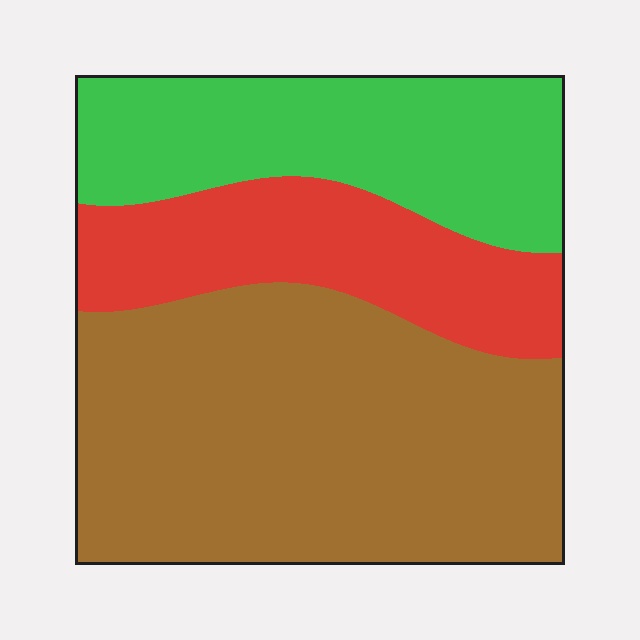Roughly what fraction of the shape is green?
Green takes up about one quarter (1/4) of the shape.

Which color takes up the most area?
Brown, at roughly 50%.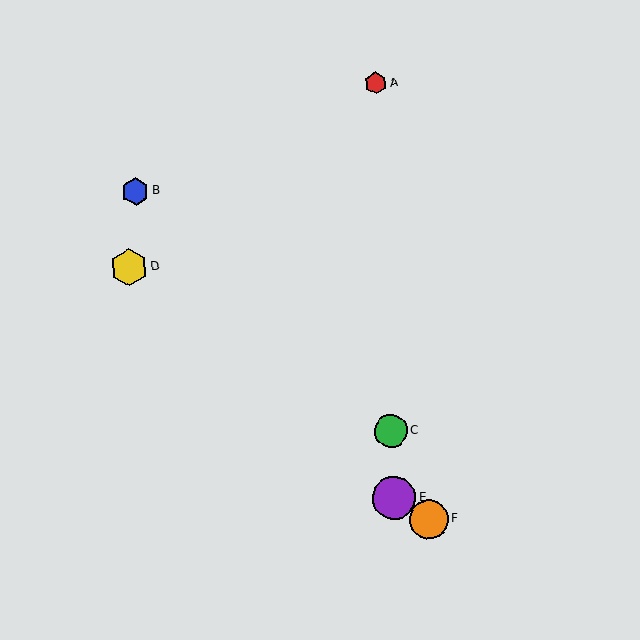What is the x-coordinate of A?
Object A is at x≈376.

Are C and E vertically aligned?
Yes, both are at x≈391.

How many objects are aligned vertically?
3 objects (A, C, E) are aligned vertically.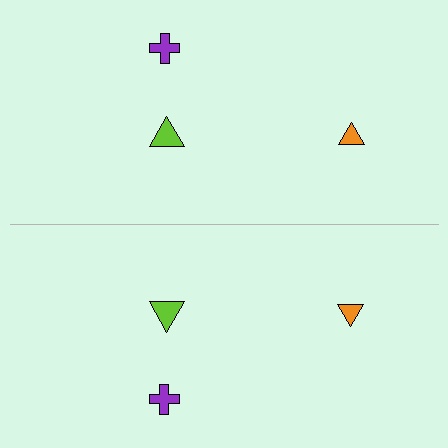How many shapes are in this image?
There are 6 shapes in this image.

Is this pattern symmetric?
Yes, this pattern has bilateral (reflection) symmetry.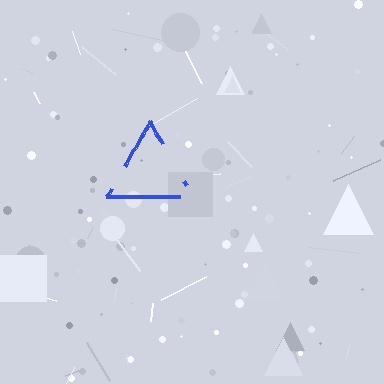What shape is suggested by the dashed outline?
The dashed outline suggests a triangle.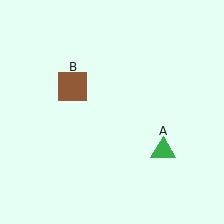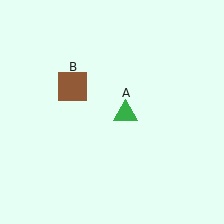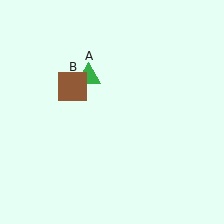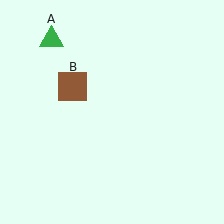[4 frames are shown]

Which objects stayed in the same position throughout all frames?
Brown square (object B) remained stationary.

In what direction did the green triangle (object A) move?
The green triangle (object A) moved up and to the left.